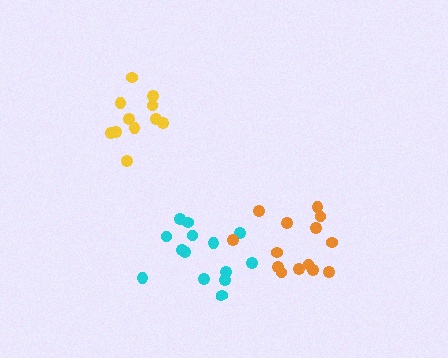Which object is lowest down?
The cyan cluster is bottommost.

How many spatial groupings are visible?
There are 3 spatial groupings.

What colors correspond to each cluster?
The clusters are colored: cyan, orange, yellow.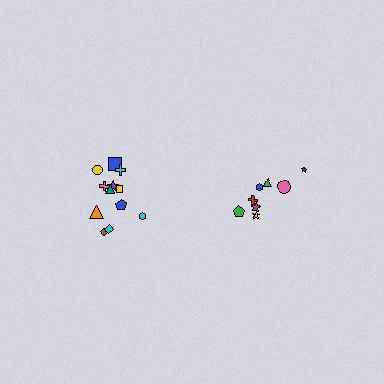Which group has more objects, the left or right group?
The left group.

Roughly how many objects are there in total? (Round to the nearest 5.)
Roughly 20 objects in total.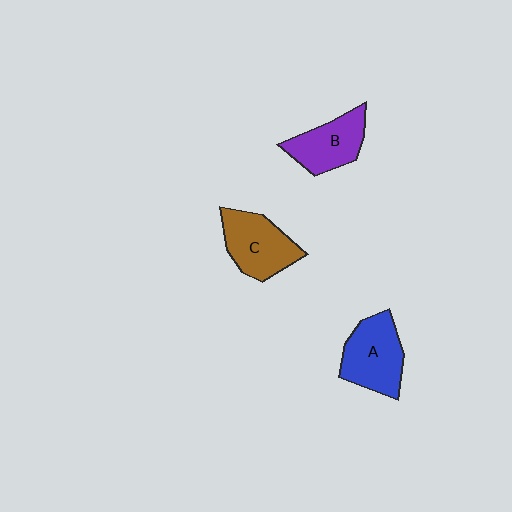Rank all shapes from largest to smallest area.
From largest to smallest: A (blue), C (brown), B (purple).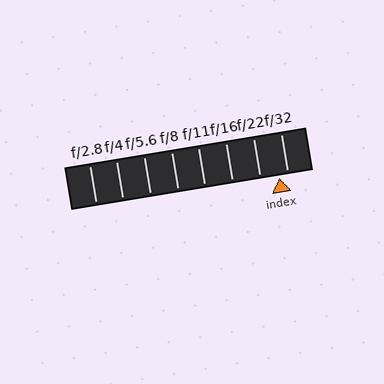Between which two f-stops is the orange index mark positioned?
The index mark is between f/22 and f/32.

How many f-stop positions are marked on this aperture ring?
There are 8 f-stop positions marked.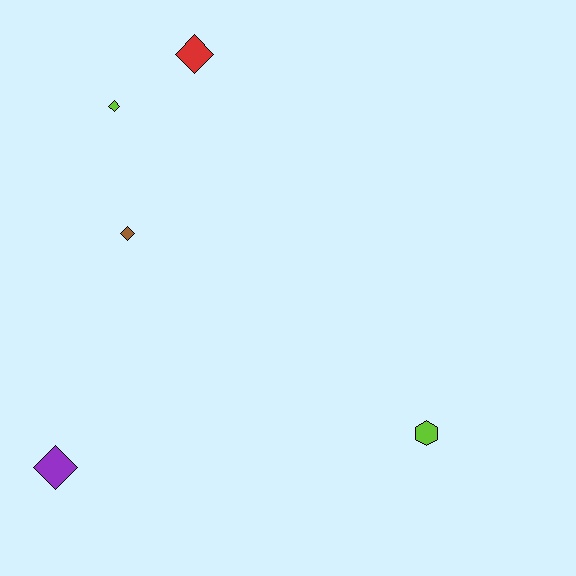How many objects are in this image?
There are 5 objects.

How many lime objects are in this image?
There are 2 lime objects.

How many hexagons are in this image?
There is 1 hexagon.